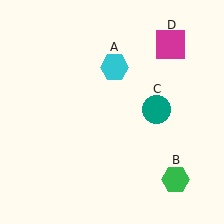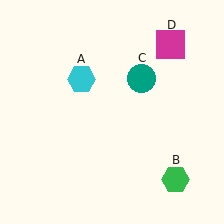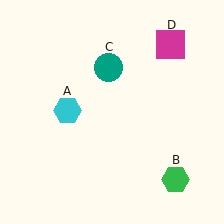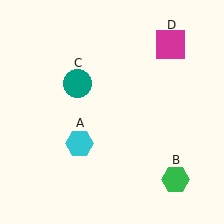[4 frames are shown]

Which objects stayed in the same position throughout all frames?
Green hexagon (object B) and magenta square (object D) remained stationary.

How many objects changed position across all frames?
2 objects changed position: cyan hexagon (object A), teal circle (object C).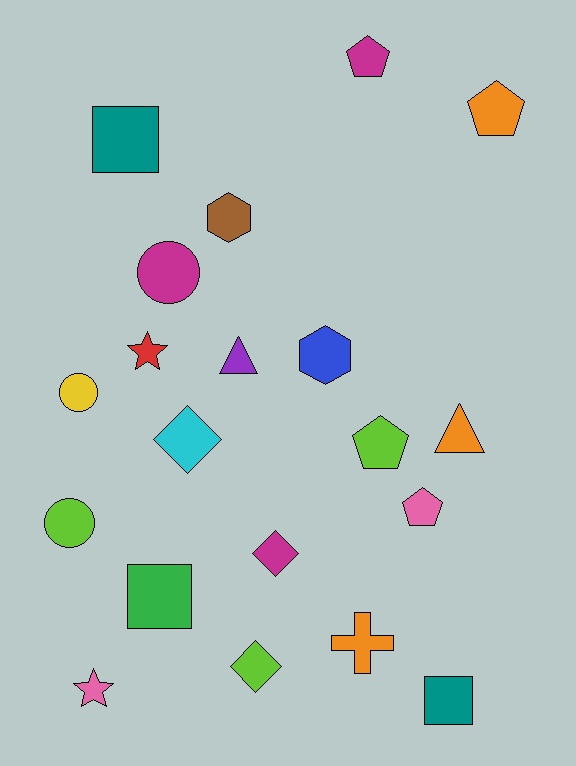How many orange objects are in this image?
There are 3 orange objects.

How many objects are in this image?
There are 20 objects.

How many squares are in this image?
There are 3 squares.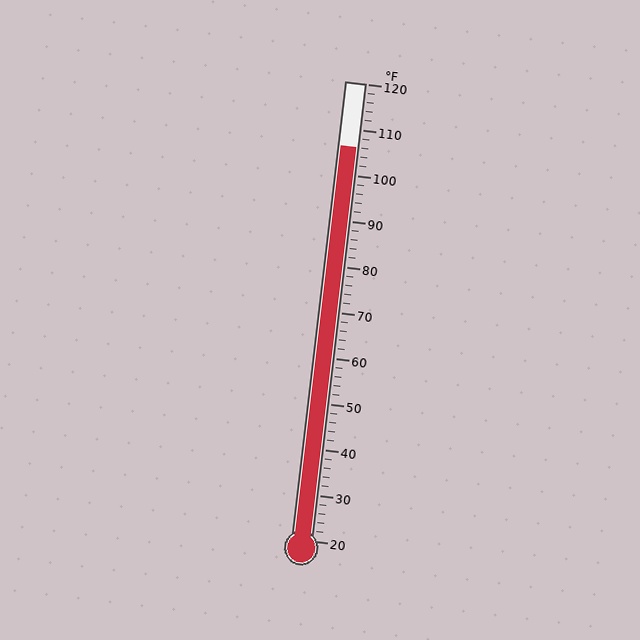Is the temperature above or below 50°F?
The temperature is above 50°F.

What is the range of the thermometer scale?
The thermometer scale ranges from 20°F to 120°F.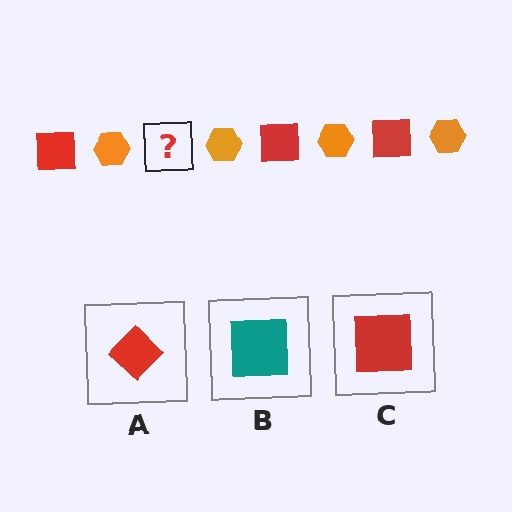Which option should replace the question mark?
Option C.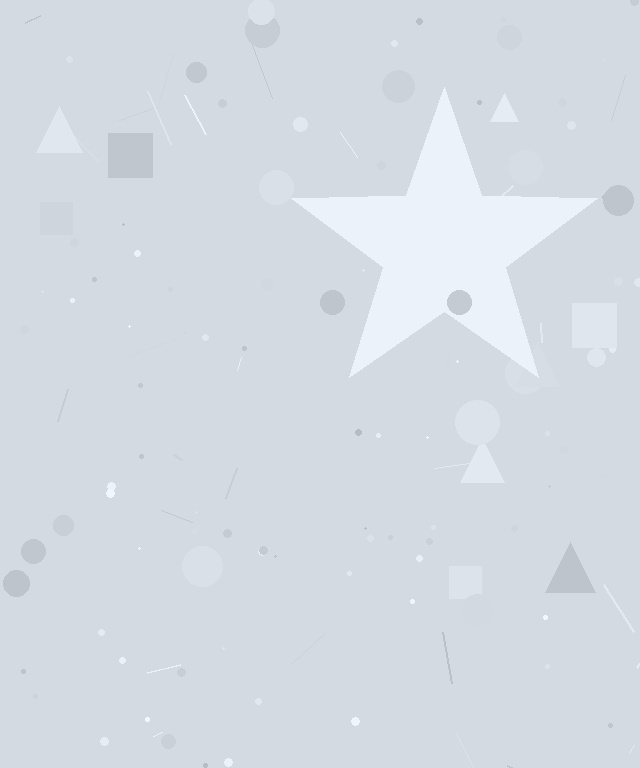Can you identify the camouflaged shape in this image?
The camouflaged shape is a star.